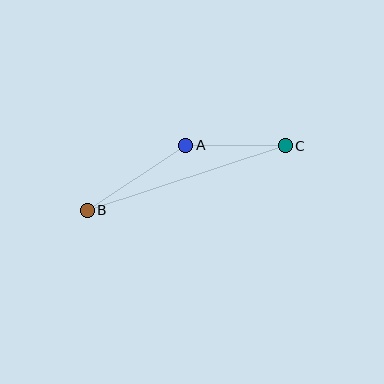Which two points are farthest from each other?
Points B and C are farthest from each other.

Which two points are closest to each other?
Points A and C are closest to each other.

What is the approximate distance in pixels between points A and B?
The distance between A and B is approximately 118 pixels.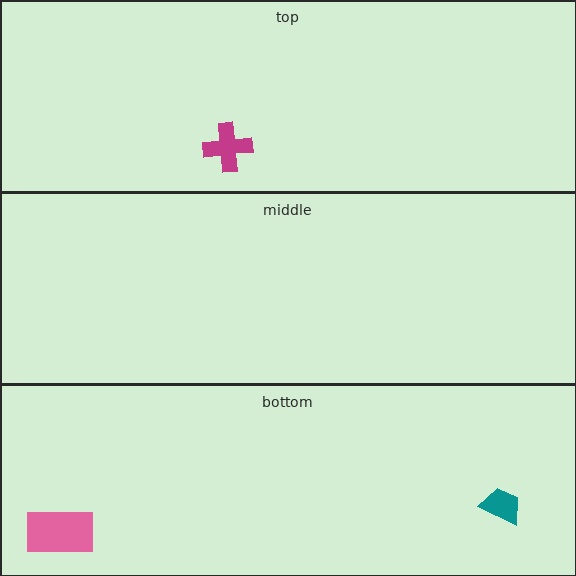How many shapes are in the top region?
1.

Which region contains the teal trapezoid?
The bottom region.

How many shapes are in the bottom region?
2.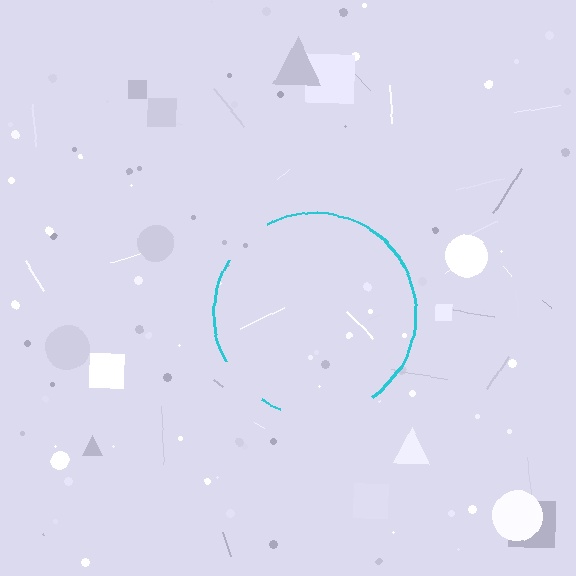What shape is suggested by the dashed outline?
The dashed outline suggests a circle.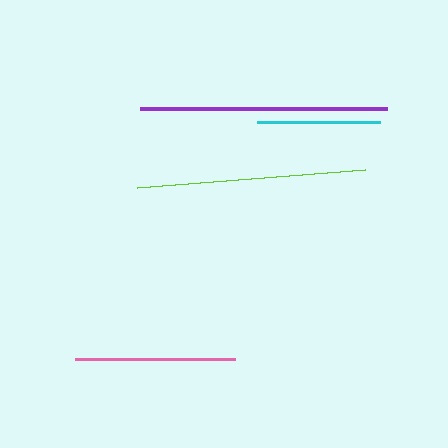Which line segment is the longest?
The purple line is the longest at approximately 247 pixels.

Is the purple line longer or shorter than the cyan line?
The purple line is longer than the cyan line.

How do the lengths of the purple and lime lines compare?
The purple and lime lines are approximately the same length.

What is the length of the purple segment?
The purple segment is approximately 247 pixels long.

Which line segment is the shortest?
The cyan line is the shortest at approximately 123 pixels.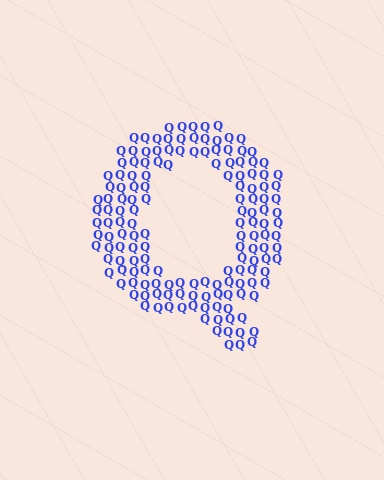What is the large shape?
The large shape is the letter Q.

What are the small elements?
The small elements are letter Q's.